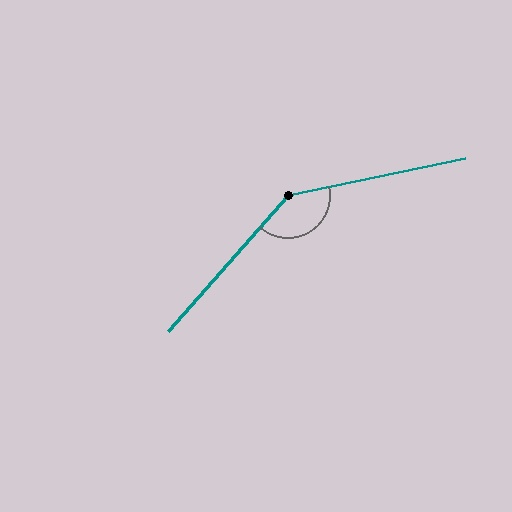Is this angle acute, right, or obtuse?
It is obtuse.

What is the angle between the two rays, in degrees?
Approximately 143 degrees.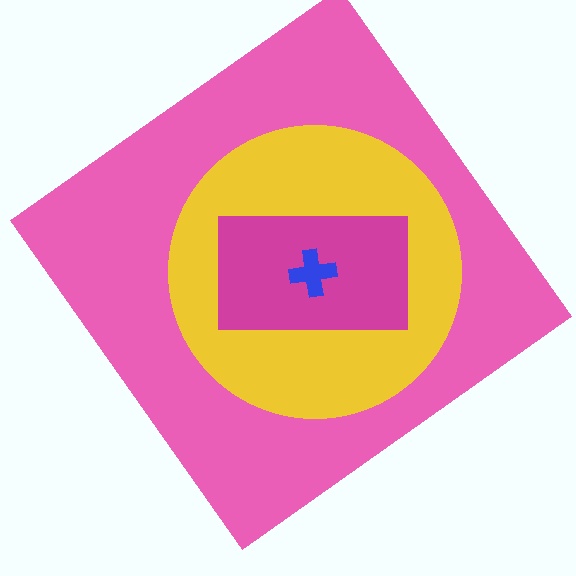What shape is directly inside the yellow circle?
The magenta rectangle.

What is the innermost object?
The blue cross.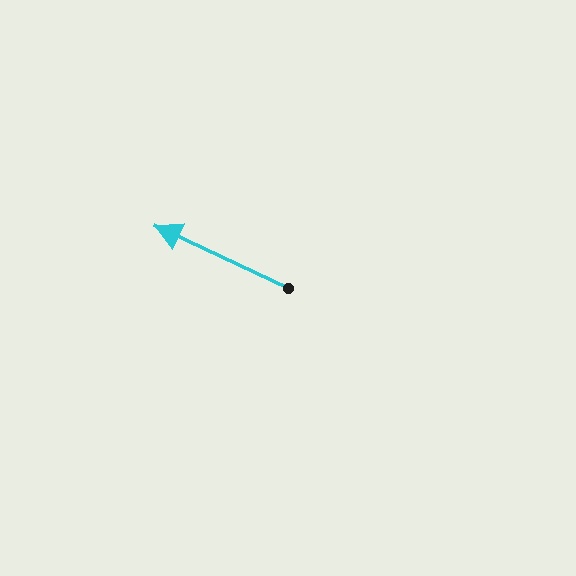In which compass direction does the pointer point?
Northwest.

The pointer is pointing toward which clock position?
Roughly 10 o'clock.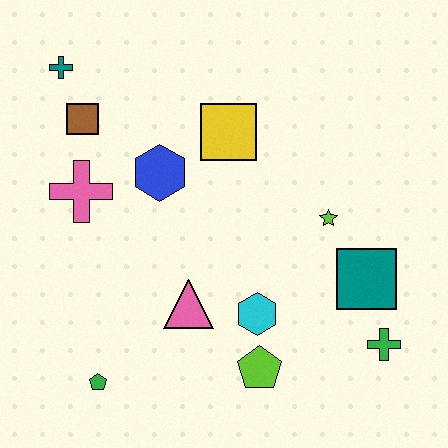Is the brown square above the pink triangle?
Yes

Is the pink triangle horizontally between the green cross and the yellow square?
No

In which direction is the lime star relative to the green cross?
The lime star is above the green cross.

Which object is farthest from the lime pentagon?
The teal cross is farthest from the lime pentagon.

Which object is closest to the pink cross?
The brown square is closest to the pink cross.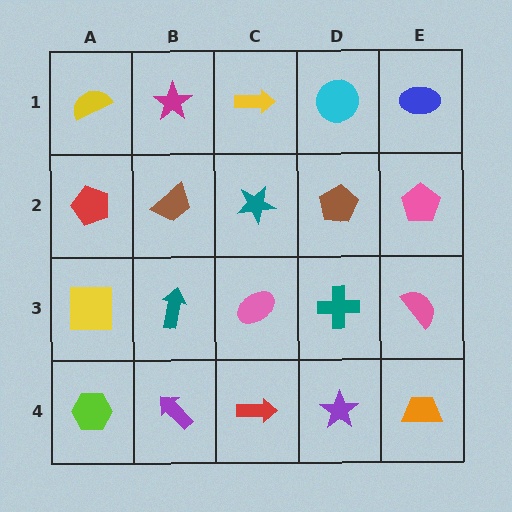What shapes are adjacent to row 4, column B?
A teal arrow (row 3, column B), a lime hexagon (row 4, column A), a red arrow (row 4, column C).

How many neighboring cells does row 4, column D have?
3.